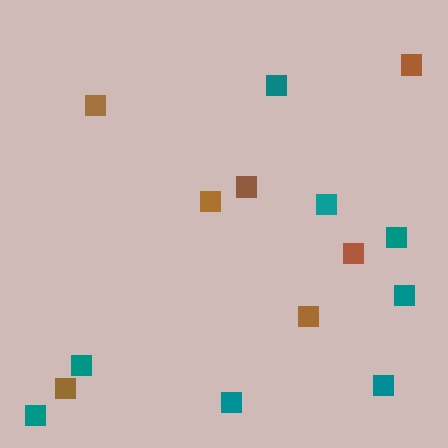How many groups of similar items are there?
There are 2 groups: one group of brown squares (7) and one group of teal squares (8).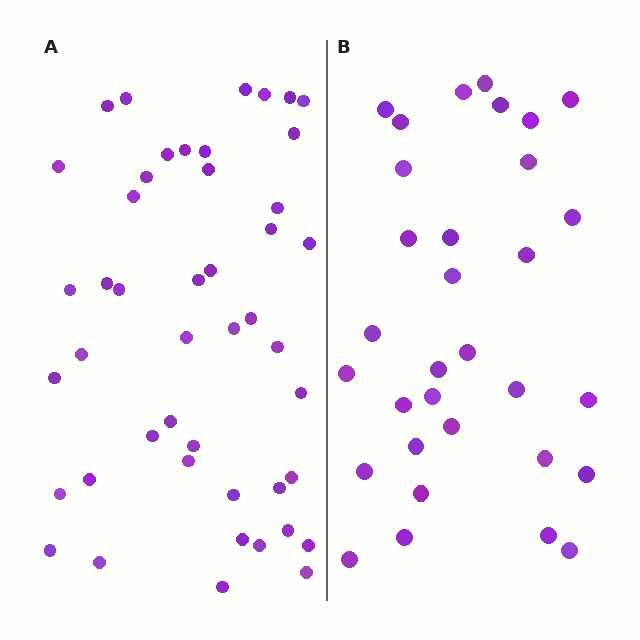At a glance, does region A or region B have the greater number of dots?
Region A (the left region) has more dots.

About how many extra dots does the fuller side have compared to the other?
Region A has approximately 15 more dots than region B.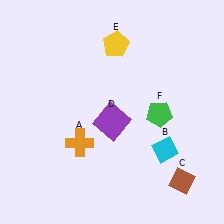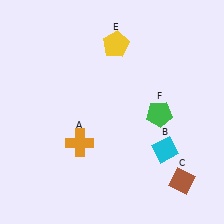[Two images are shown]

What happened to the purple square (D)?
The purple square (D) was removed in Image 2. It was in the bottom-left area of Image 1.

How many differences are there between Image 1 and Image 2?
There is 1 difference between the two images.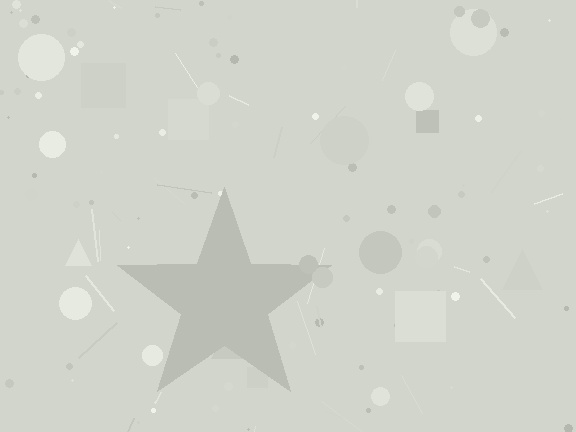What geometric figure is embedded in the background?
A star is embedded in the background.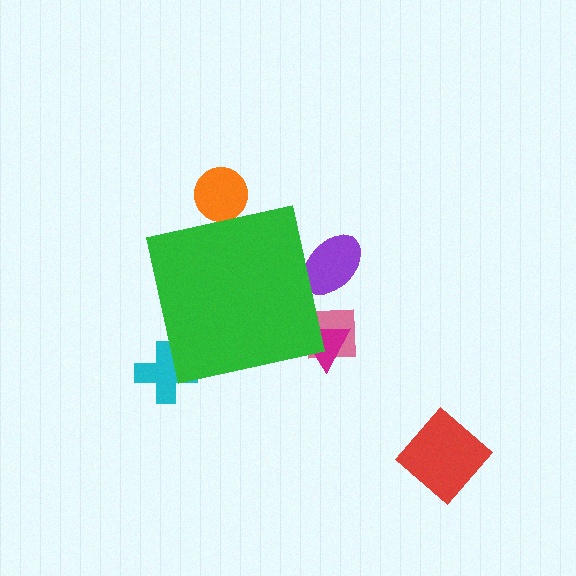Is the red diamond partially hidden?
No, the red diamond is fully visible.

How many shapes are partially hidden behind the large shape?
5 shapes are partially hidden.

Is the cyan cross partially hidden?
Yes, the cyan cross is partially hidden behind the green square.